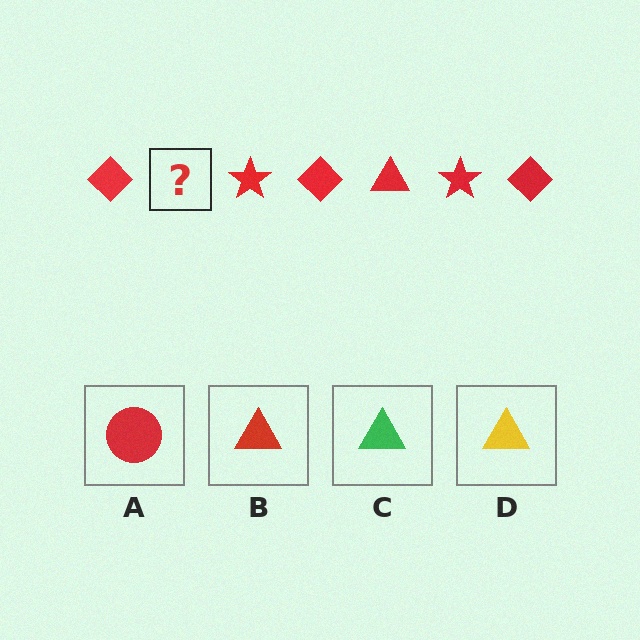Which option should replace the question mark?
Option B.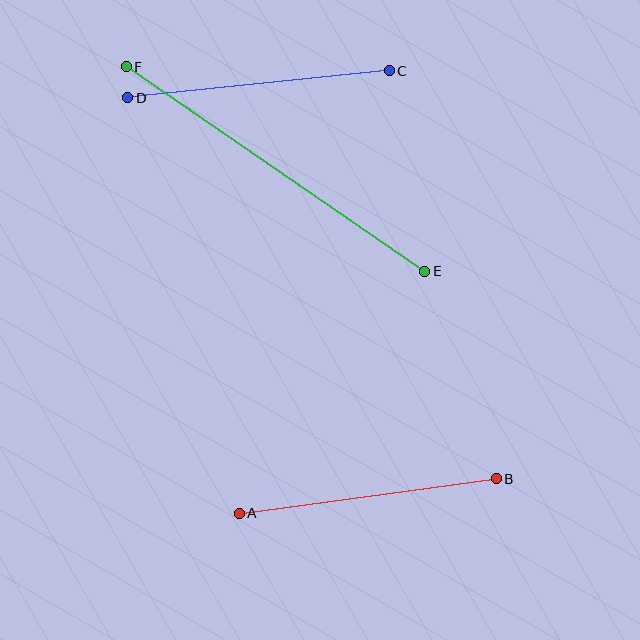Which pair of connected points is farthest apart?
Points E and F are farthest apart.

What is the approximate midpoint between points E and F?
The midpoint is at approximately (276, 169) pixels.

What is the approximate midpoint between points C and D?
The midpoint is at approximately (259, 84) pixels.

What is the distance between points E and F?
The distance is approximately 362 pixels.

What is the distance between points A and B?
The distance is approximately 259 pixels.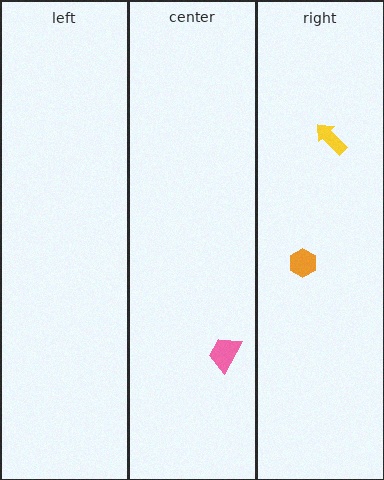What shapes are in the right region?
The orange hexagon, the yellow arrow.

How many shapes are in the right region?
2.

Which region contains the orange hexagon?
The right region.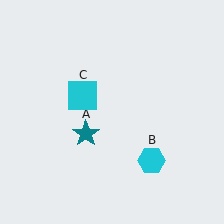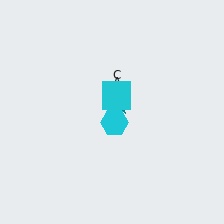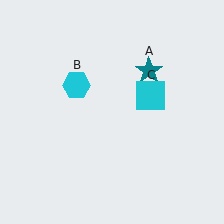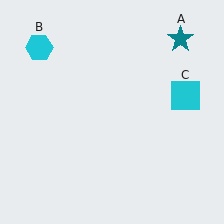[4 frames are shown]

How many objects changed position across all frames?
3 objects changed position: teal star (object A), cyan hexagon (object B), cyan square (object C).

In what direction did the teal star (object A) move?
The teal star (object A) moved up and to the right.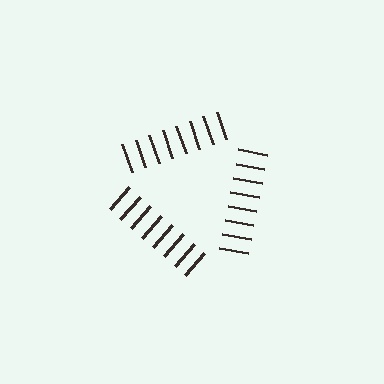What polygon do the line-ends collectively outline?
An illusory triangle — the line segments terminate on its edges but no continuous stroke is drawn.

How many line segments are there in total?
24 — 8 along each of the 3 edges.